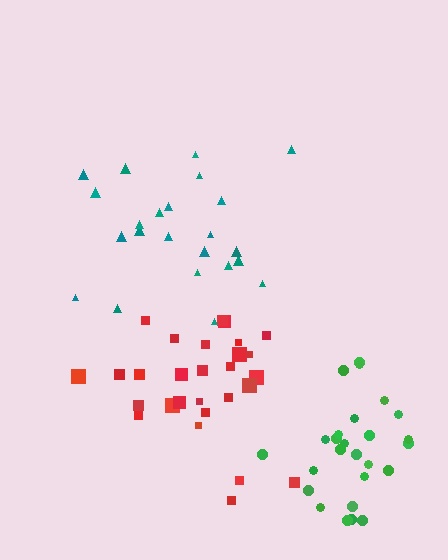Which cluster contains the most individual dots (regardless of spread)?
Red (28).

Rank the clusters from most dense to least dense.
green, red, teal.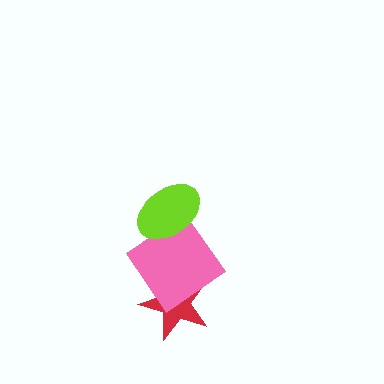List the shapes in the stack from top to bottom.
From top to bottom: the lime ellipse, the pink diamond, the red star.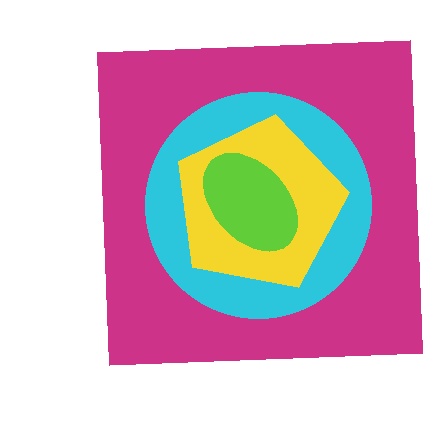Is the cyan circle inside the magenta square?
Yes.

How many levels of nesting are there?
4.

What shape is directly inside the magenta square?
The cyan circle.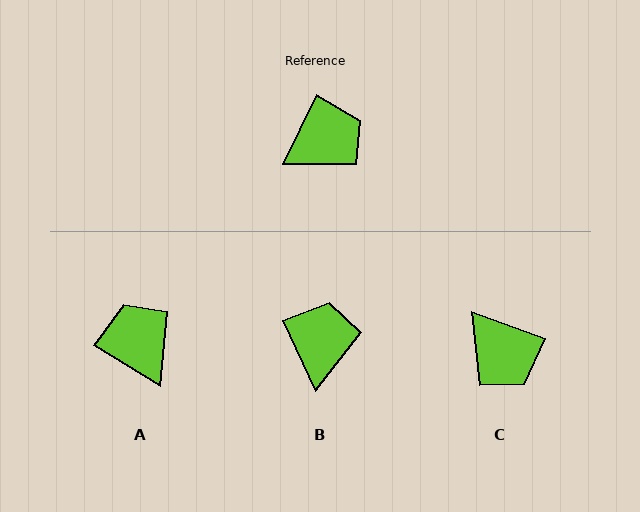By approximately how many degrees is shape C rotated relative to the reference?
Approximately 84 degrees clockwise.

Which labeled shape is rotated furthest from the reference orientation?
A, about 85 degrees away.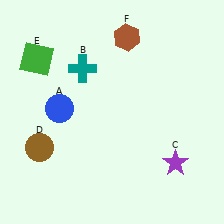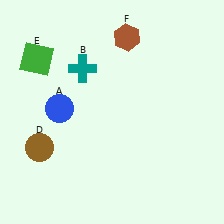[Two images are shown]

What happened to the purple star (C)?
The purple star (C) was removed in Image 2. It was in the bottom-right area of Image 1.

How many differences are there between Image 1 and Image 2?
There is 1 difference between the two images.